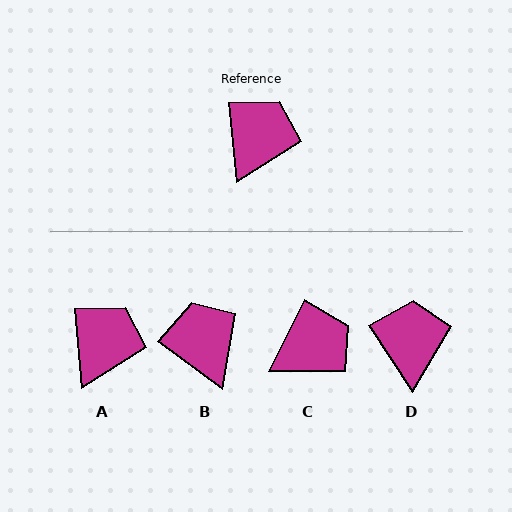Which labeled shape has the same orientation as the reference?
A.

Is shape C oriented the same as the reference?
No, it is off by about 32 degrees.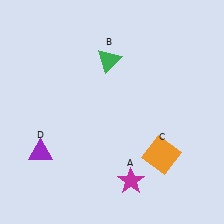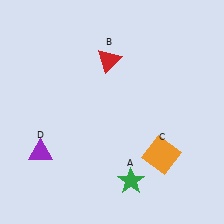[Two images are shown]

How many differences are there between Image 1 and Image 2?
There are 2 differences between the two images.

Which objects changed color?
A changed from magenta to green. B changed from green to red.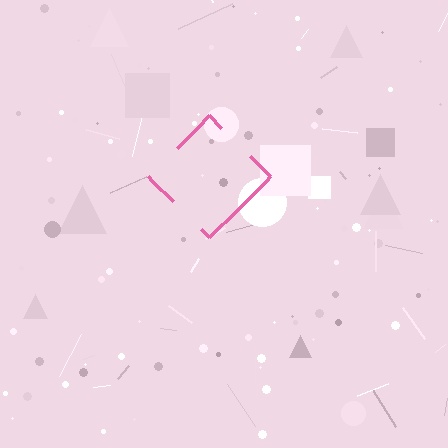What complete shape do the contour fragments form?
The contour fragments form a diamond.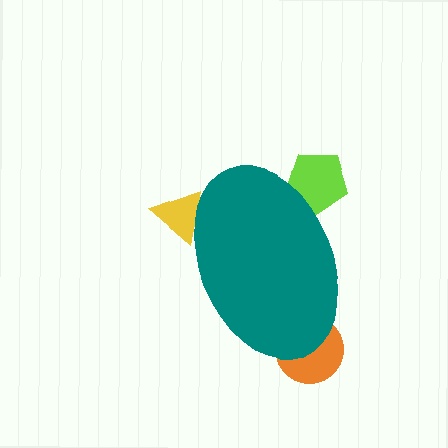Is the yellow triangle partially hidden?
Yes, the yellow triangle is partially hidden behind the teal ellipse.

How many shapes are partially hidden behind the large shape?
3 shapes are partially hidden.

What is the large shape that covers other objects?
A teal ellipse.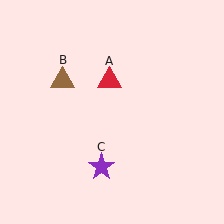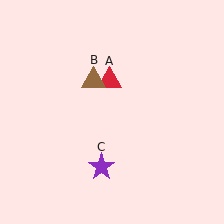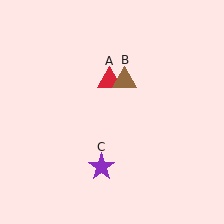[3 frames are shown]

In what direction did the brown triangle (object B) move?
The brown triangle (object B) moved right.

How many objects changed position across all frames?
1 object changed position: brown triangle (object B).